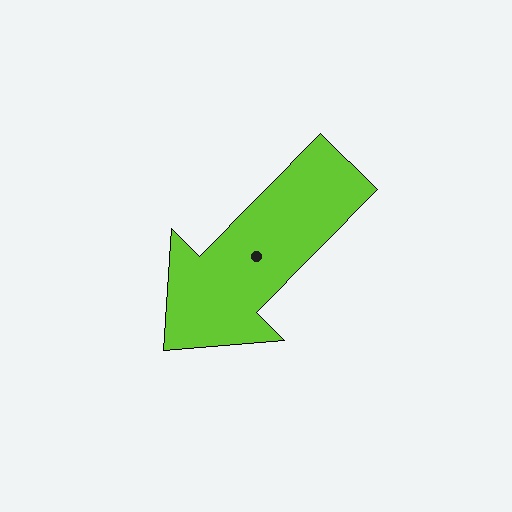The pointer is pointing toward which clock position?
Roughly 7 o'clock.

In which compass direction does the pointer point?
Southwest.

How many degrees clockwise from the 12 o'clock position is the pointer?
Approximately 225 degrees.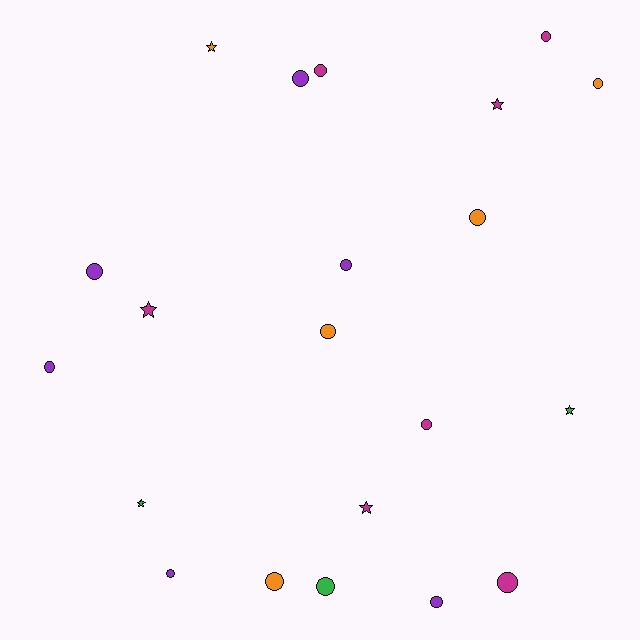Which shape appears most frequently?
Circle, with 15 objects.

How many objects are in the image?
There are 21 objects.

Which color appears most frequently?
Magenta, with 7 objects.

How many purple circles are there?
There are 6 purple circles.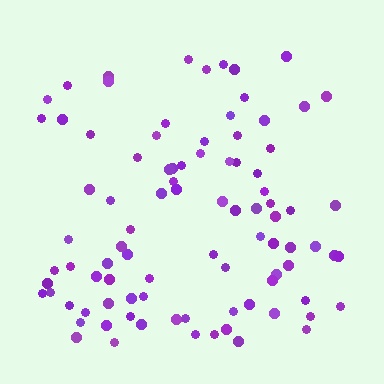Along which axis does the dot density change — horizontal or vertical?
Vertical.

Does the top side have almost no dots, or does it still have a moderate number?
Still a moderate number, just noticeably fewer than the bottom.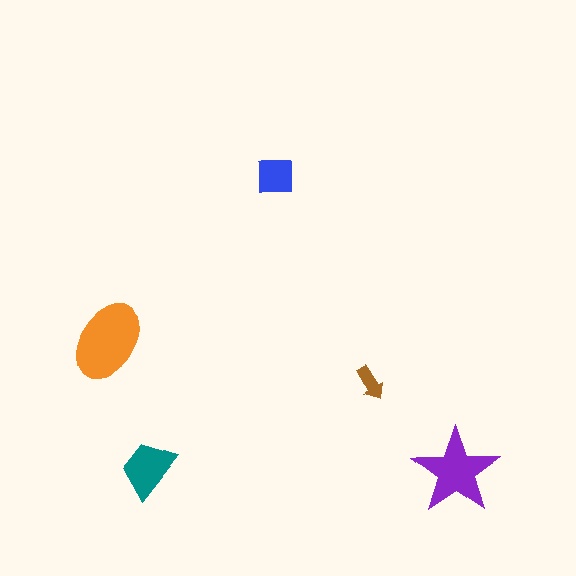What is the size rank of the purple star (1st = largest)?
2nd.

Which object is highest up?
The blue square is topmost.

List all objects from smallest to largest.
The brown arrow, the blue square, the teal trapezoid, the purple star, the orange ellipse.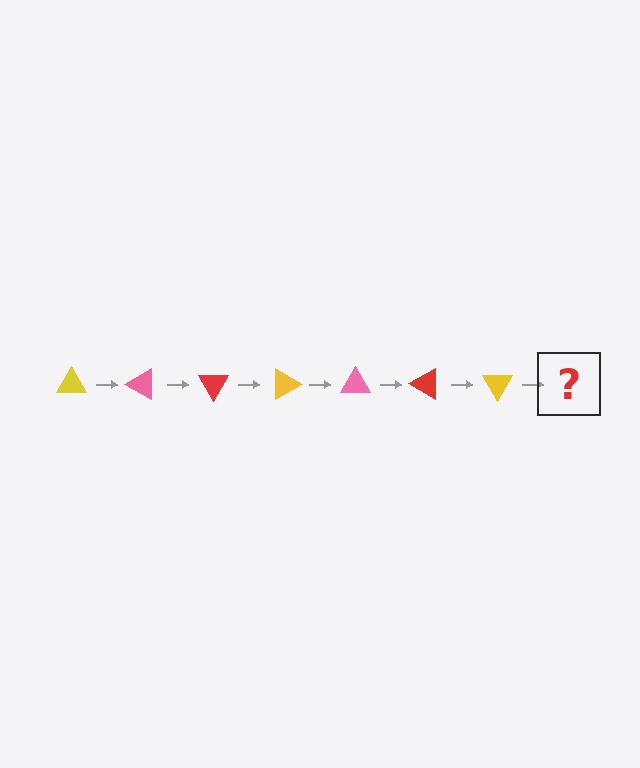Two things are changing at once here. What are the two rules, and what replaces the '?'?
The two rules are that it rotates 30 degrees each step and the color cycles through yellow, pink, and red. The '?' should be a pink triangle, rotated 210 degrees from the start.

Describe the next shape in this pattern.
It should be a pink triangle, rotated 210 degrees from the start.